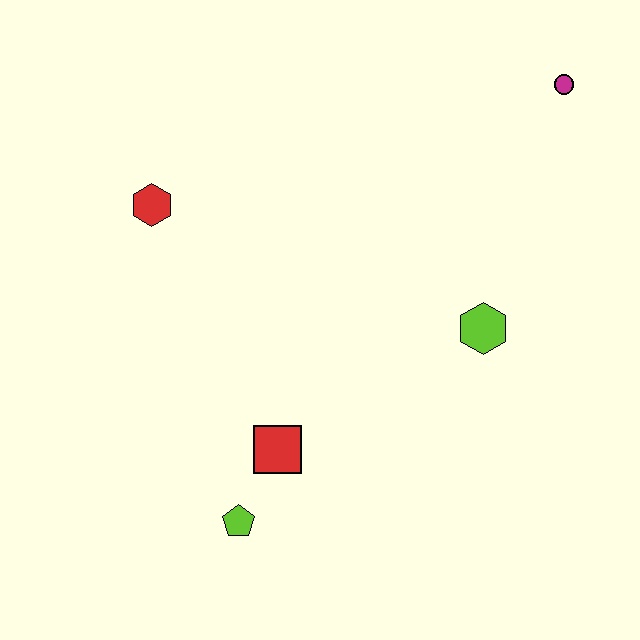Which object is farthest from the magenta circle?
The lime pentagon is farthest from the magenta circle.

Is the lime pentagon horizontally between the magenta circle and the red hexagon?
Yes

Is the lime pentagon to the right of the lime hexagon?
No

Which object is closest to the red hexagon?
The red square is closest to the red hexagon.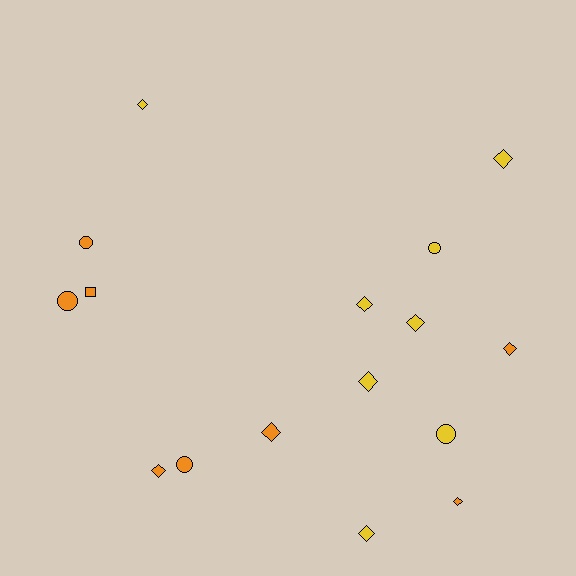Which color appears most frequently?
Yellow, with 8 objects.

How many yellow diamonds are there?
There are 6 yellow diamonds.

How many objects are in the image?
There are 16 objects.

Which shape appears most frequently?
Diamond, with 10 objects.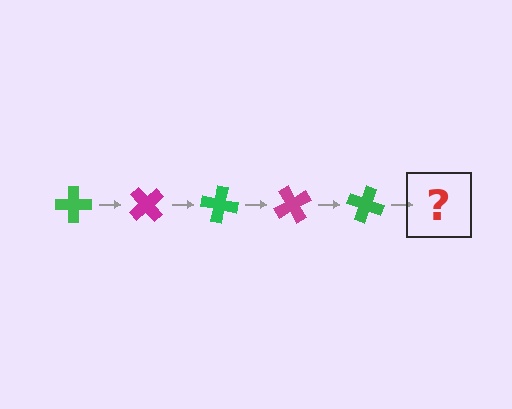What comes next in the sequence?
The next element should be a magenta cross, rotated 250 degrees from the start.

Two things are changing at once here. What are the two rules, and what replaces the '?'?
The two rules are that it rotates 50 degrees each step and the color cycles through green and magenta. The '?' should be a magenta cross, rotated 250 degrees from the start.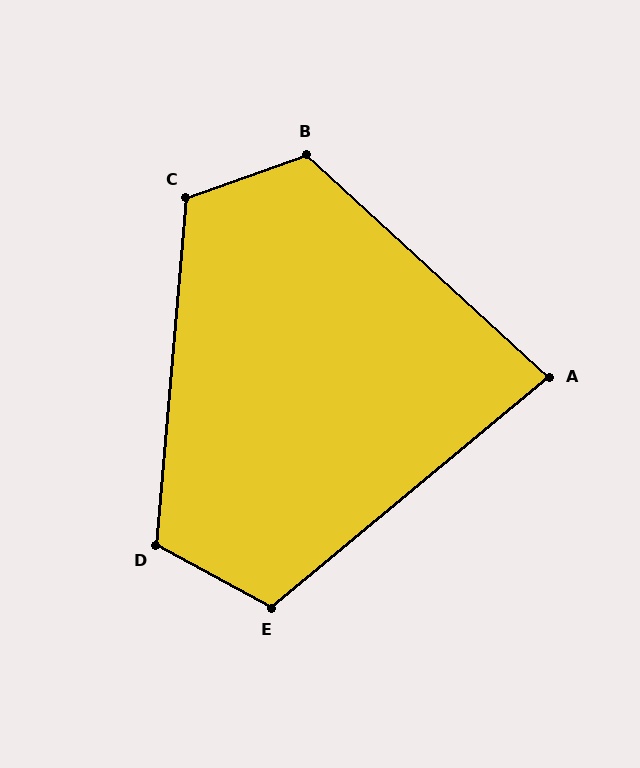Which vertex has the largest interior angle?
B, at approximately 118 degrees.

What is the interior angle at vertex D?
Approximately 114 degrees (obtuse).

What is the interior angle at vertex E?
Approximately 111 degrees (obtuse).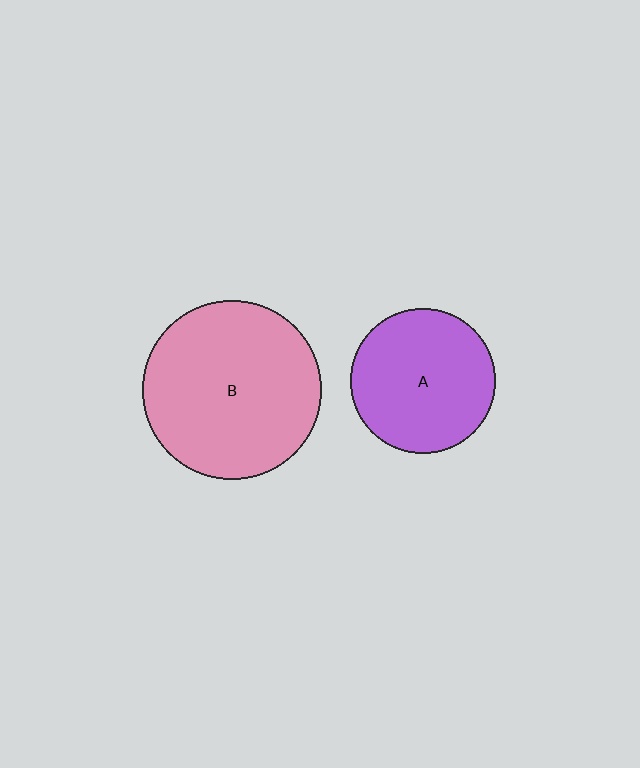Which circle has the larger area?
Circle B (pink).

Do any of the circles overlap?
No, none of the circles overlap.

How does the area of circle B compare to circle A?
Approximately 1.5 times.